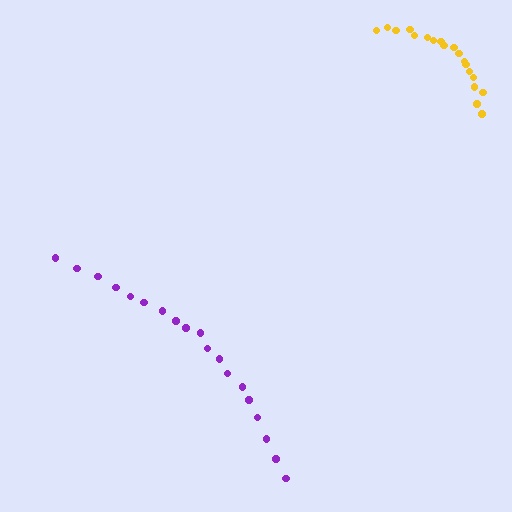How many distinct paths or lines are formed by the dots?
There are 2 distinct paths.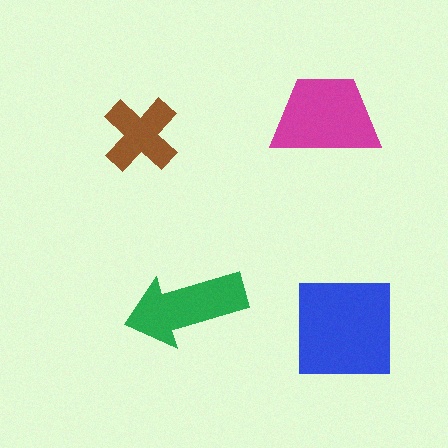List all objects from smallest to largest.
The brown cross, the green arrow, the magenta trapezoid, the blue square.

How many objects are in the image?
There are 4 objects in the image.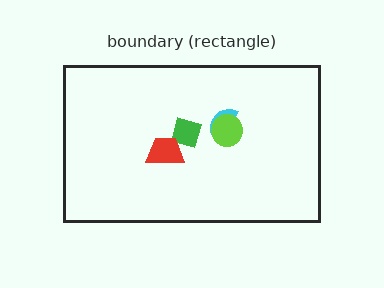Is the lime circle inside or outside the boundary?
Inside.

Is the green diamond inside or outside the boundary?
Inside.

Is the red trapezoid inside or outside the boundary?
Inside.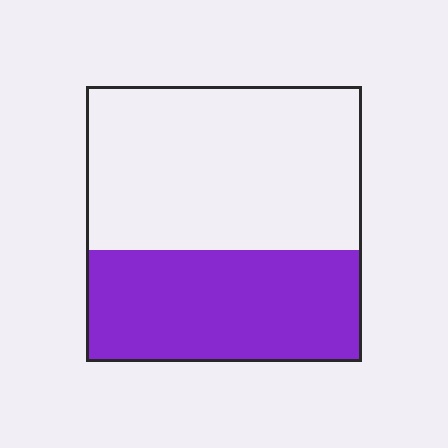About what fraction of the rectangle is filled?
About two fifths (2/5).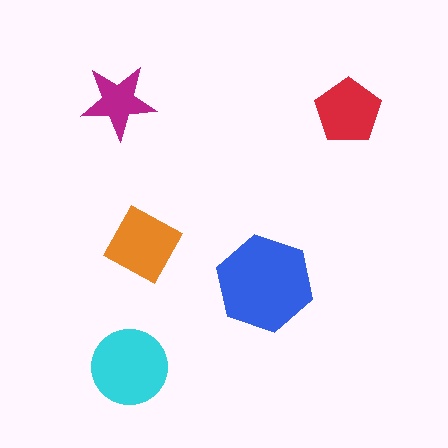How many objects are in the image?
There are 5 objects in the image.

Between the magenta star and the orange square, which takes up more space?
The orange square.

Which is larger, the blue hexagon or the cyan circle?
The blue hexagon.